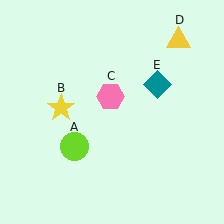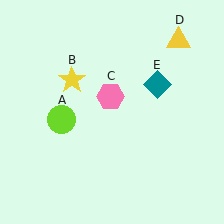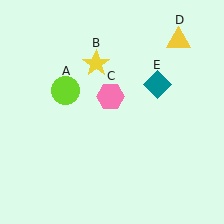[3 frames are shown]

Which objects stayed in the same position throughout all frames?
Pink hexagon (object C) and yellow triangle (object D) and teal diamond (object E) remained stationary.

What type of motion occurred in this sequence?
The lime circle (object A), yellow star (object B) rotated clockwise around the center of the scene.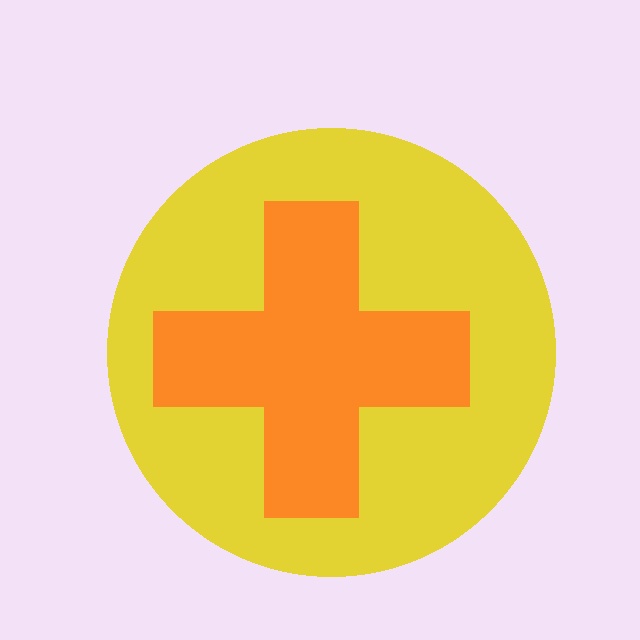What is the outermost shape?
The yellow circle.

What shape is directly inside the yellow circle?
The orange cross.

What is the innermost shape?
The orange cross.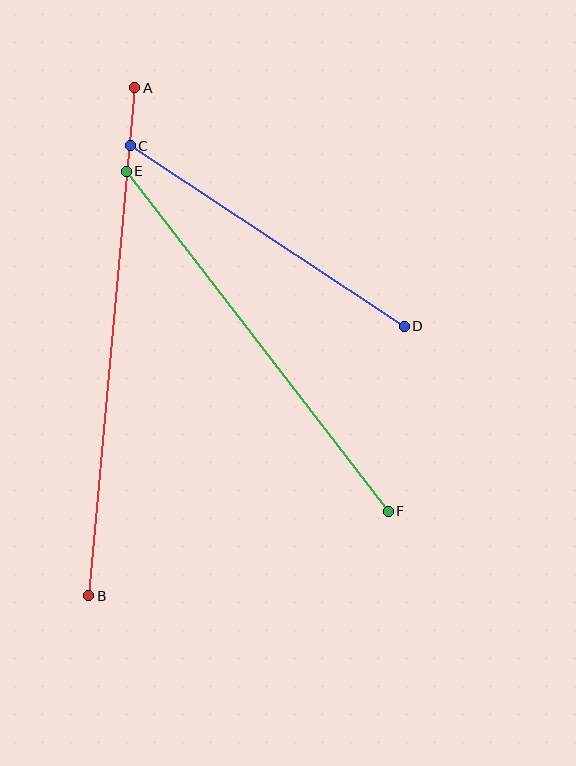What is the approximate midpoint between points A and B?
The midpoint is at approximately (112, 342) pixels.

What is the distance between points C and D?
The distance is approximately 328 pixels.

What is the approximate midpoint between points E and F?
The midpoint is at approximately (257, 341) pixels.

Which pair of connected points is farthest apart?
Points A and B are farthest apart.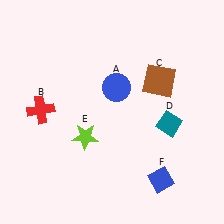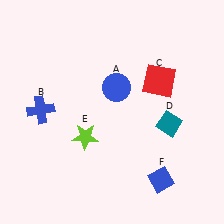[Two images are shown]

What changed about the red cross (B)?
In Image 1, B is red. In Image 2, it changed to blue.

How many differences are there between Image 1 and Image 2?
There are 2 differences between the two images.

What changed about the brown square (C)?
In Image 1, C is brown. In Image 2, it changed to red.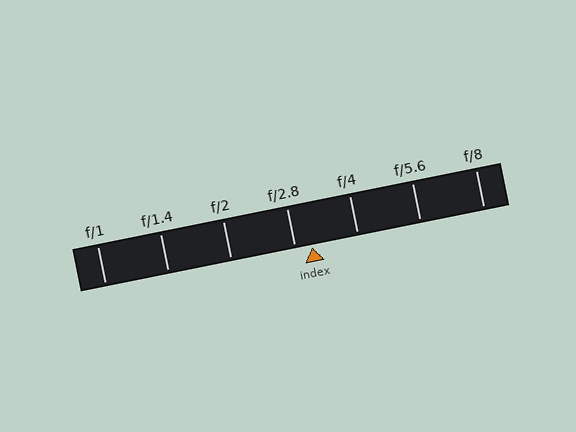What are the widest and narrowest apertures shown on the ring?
The widest aperture shown is f/1 and the narrowest is f/8.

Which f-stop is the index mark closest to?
The index mark is closest to f/2.8.